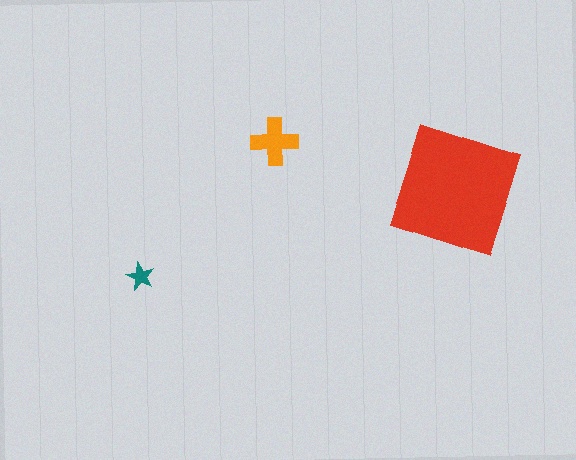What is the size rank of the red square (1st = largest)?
1st.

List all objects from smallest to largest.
The teal star, the orange cross, the red square.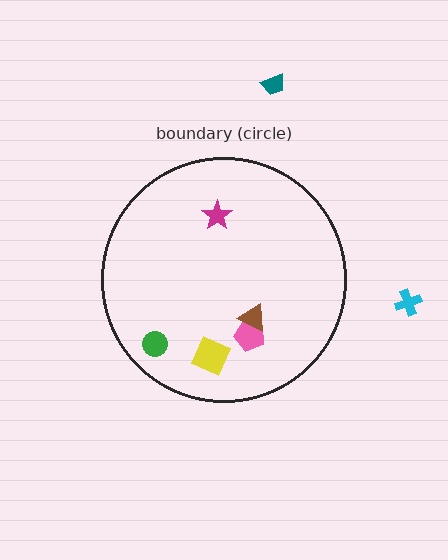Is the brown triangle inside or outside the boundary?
Inside.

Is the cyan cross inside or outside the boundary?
Outside.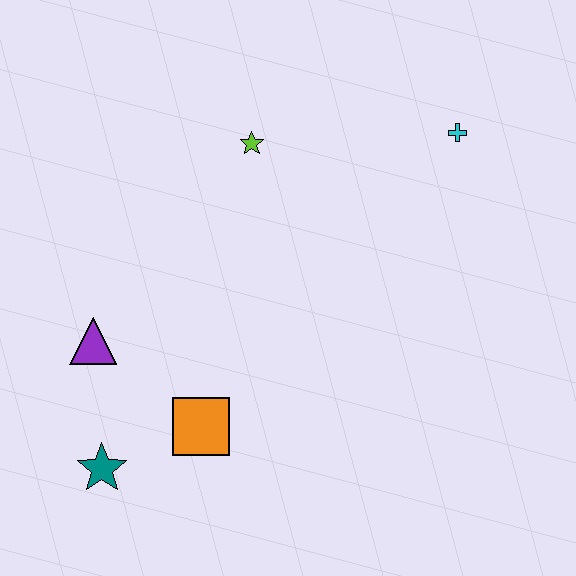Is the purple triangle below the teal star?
No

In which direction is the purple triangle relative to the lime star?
The purple triangle is below the lime star.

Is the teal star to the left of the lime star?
Yes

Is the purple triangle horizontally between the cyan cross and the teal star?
No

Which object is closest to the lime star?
The cyan cross is closest to the lime star.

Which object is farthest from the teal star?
The cyan cross is farthest from the teal star.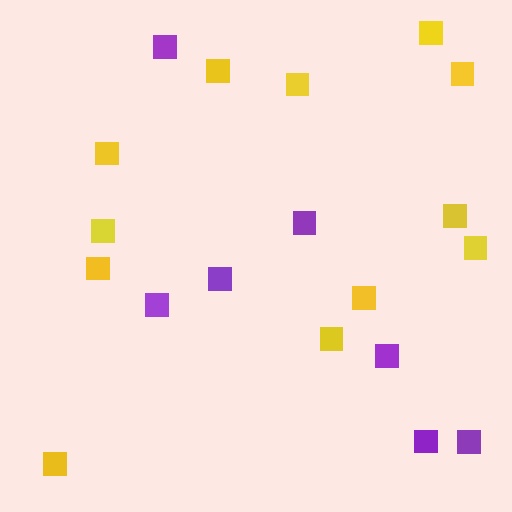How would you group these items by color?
There are 2 groups: one group of purple squares (7) and one group of yellow squares (12).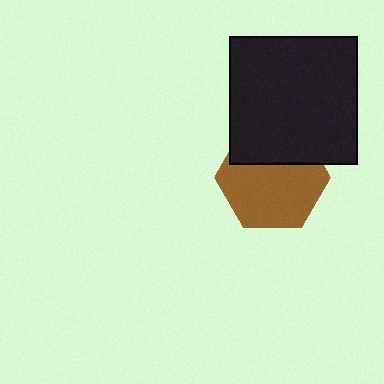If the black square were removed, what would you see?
You would see the complete brown hexagon.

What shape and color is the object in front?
The object in front is a black square.